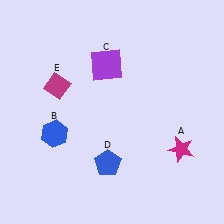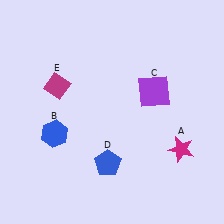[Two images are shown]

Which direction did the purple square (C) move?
The purple square (C) moved right.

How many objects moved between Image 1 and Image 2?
1 object moved between the two images.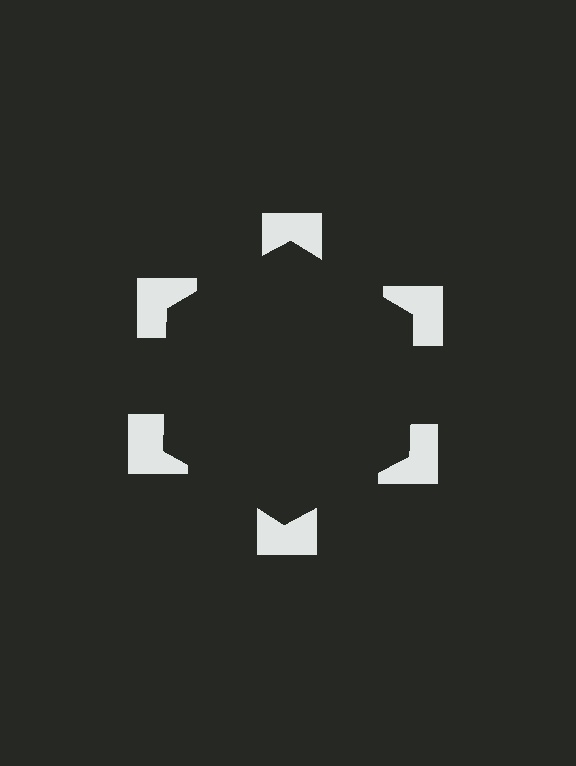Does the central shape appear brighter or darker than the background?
It typically appears slightly darker than the background, even though no actual brightness change is drawn.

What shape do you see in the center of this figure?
An illusory hexagon — its edges are inferred from the aligned wedge cuts in the notched squares, not physically drawn.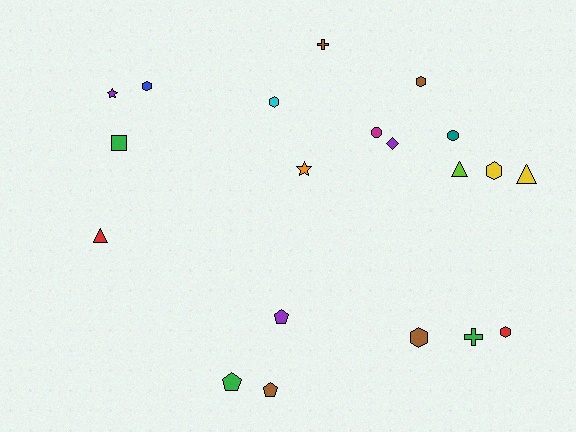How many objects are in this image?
There are 20 objects.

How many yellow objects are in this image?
There are 2 yellow objects.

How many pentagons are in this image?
There are 3 pentagons.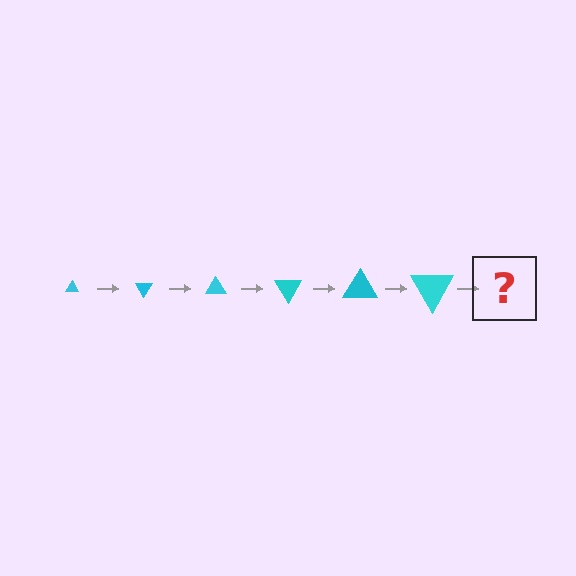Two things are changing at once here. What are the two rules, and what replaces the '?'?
The two rules are that the triangle grows larger each step and it rotates 60 degrees each step. The '?' should be a triangle, larger than the previous one and rotated 360 degrees from the start.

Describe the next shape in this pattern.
It should be a triangle, larger than the previous one and rotated 360 degrees from the start.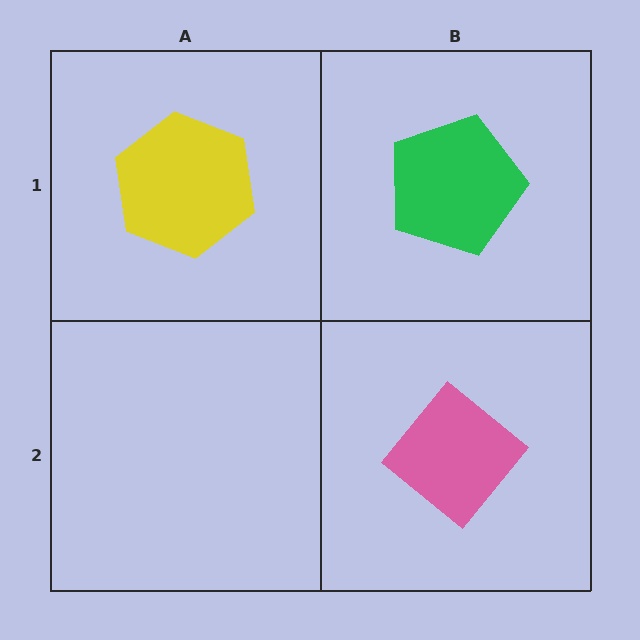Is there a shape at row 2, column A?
No, that cell is empty.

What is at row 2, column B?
A pink diamond.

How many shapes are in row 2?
1 shape.